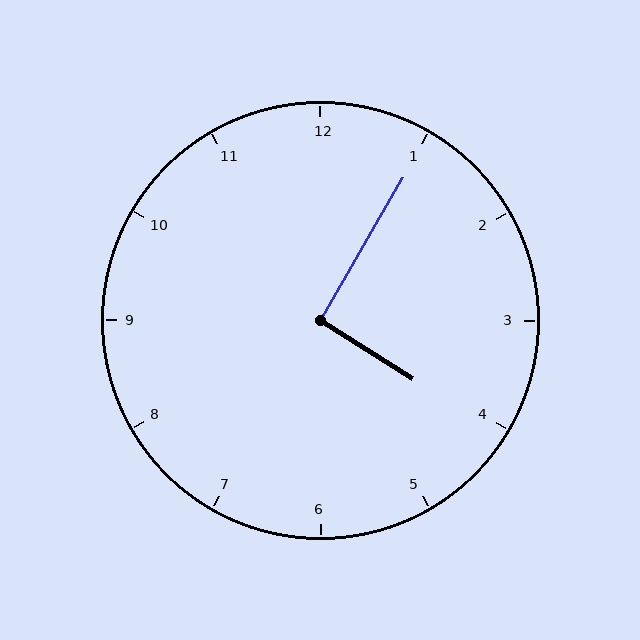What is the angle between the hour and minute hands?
Approximately 92 degrees.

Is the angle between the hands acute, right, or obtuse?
It is right.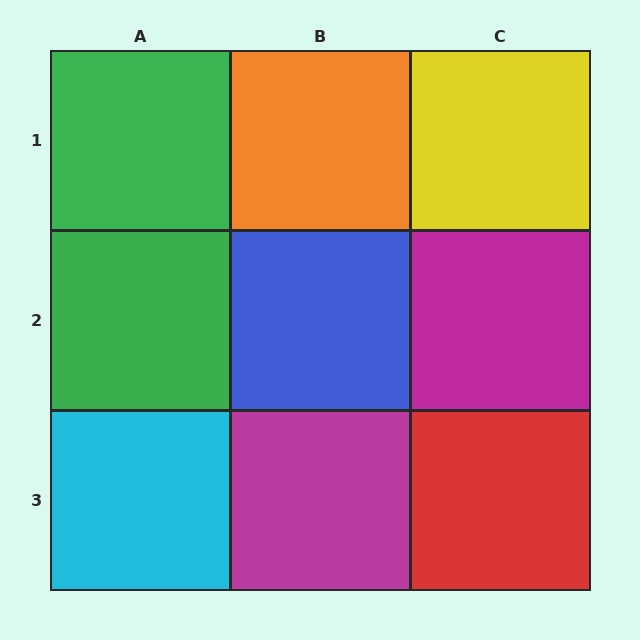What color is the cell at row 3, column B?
Magenta.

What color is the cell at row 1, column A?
Green.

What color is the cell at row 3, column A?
Cyan.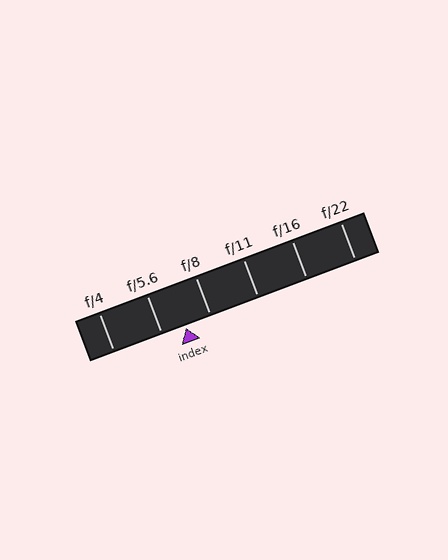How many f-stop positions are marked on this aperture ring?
There are 6 f-stop positions marked.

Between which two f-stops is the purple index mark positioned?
The index mark is between f/5.6 and f/8.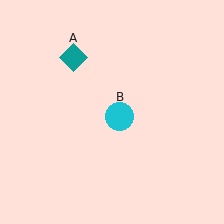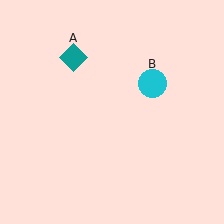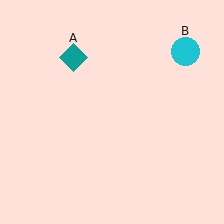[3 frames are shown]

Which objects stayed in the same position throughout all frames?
Teal diamond (object A) remained stationary.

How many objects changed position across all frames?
1 object changed position: cyan circle (object B).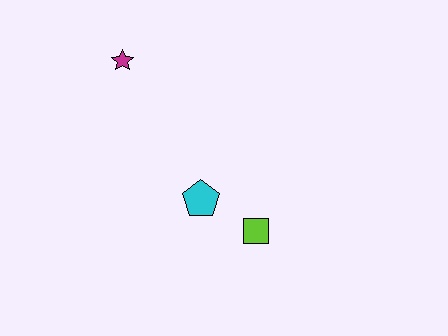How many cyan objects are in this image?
There is 1 cyan object.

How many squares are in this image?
There is 1 square.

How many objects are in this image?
There are 3 objects.